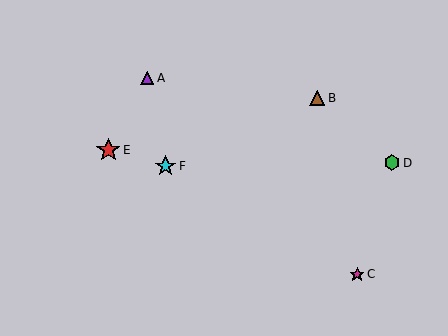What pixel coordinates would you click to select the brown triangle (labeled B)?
Click at (317, 98) to select the brown triangle B.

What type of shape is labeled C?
Shape C is a magenta star.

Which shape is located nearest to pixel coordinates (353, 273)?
The magenta star (labeled C) at (357, 274) is nearest to that location.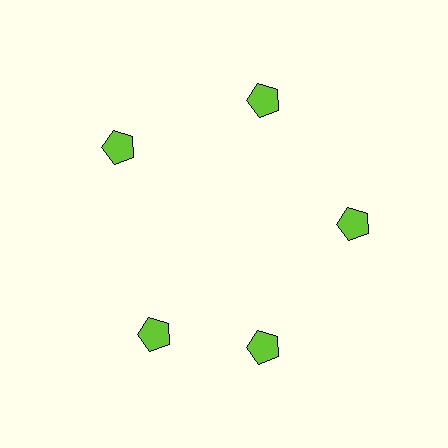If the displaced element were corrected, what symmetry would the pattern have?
It would have 5-fold rotational symmetry — the pattern would map onto itself every 72 degrees.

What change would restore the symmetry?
The symmetry would be restored by rotating it back into even spacing with its neighbors so that all 5 pentagons sit at equal angles and equal distance from the center.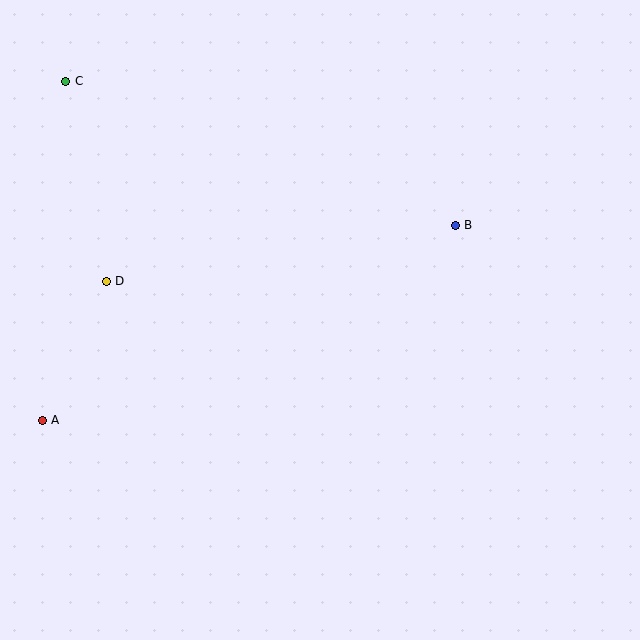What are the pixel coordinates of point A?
Point A is at (42, 420).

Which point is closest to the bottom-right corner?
Point B is closest to the bottom-right corner.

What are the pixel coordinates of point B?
Point B is at (455, 225).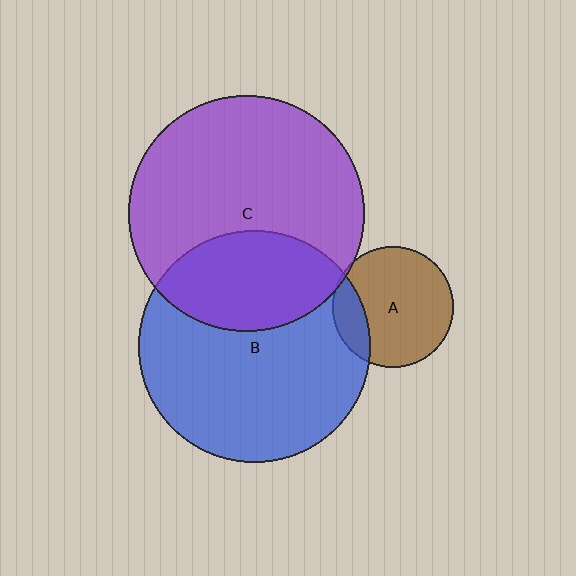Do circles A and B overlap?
Yes.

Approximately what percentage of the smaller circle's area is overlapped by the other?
Approximately 20%.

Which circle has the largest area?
Circle C (purple).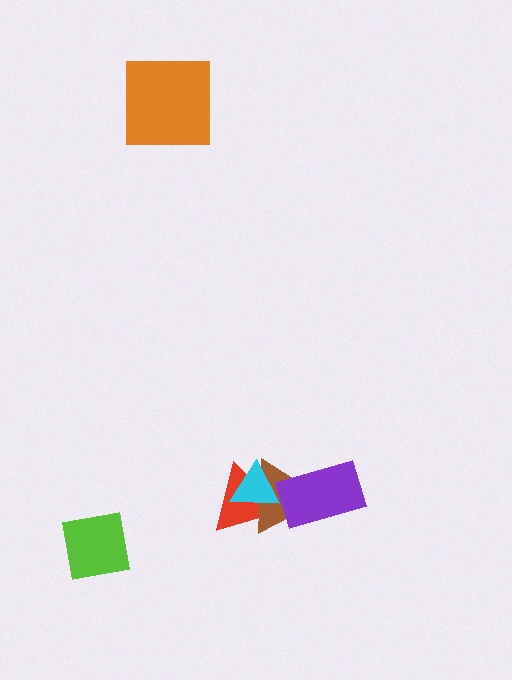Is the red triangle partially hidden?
Yes, it is partially covered by another shape.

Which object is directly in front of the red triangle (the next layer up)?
The brown triangle is directly in front of the red triangle.